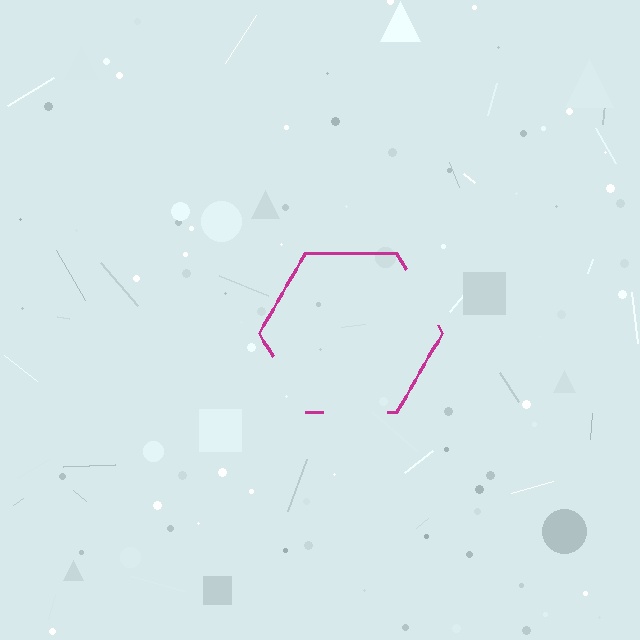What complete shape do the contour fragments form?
The contour fragments form a hexagon.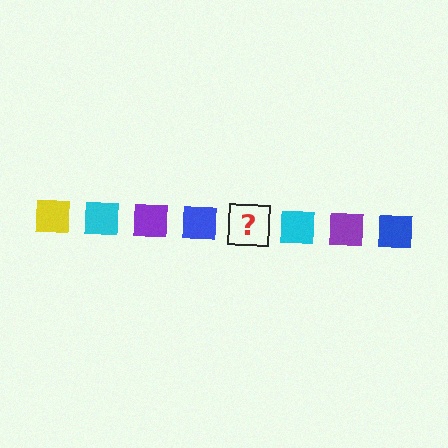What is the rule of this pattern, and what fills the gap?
The rule is that the pattern cycles through yellow, cyan, purple, blue squares. The gap should be filled with a yellow square.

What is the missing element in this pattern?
The missing element is a yellow square.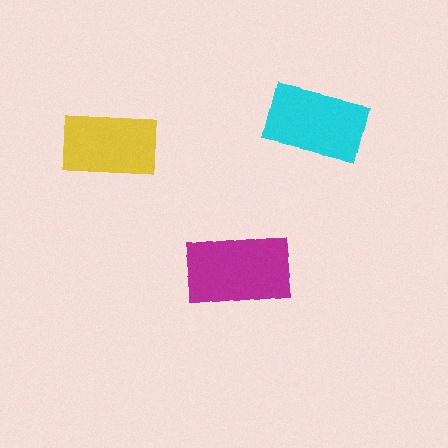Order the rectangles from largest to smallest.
the magenta one, the cyan one, the yellow one.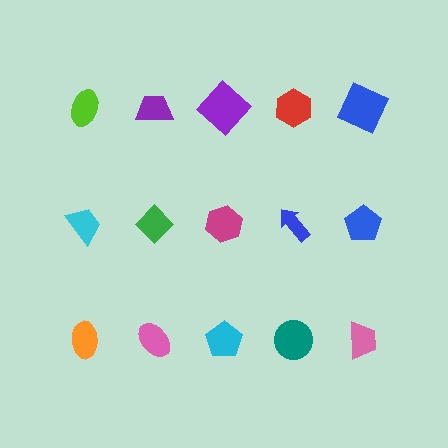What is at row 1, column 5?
A blue square.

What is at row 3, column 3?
A cyan pentagon.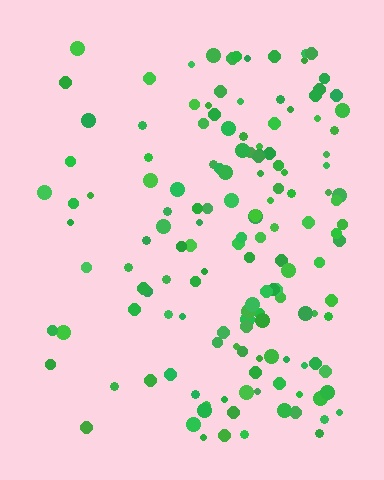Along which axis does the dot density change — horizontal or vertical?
Horizontal.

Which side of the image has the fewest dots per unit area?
The left.